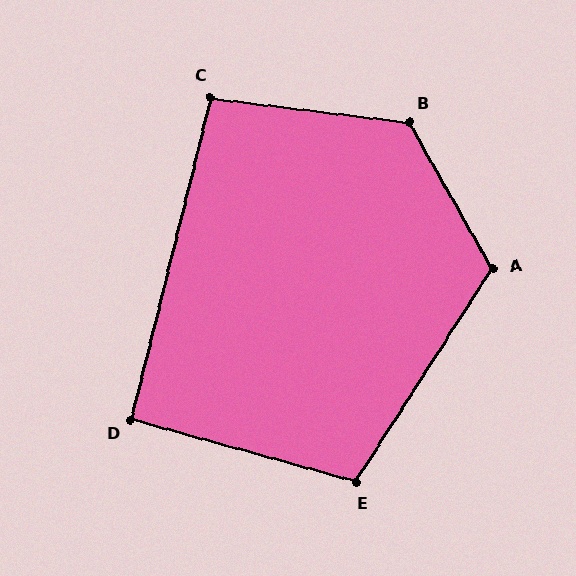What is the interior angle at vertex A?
Approximately 118 degrees (obtuse).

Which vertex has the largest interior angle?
B, at approximately 127 degrees.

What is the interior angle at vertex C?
Approximately 97 degrees (obtuse).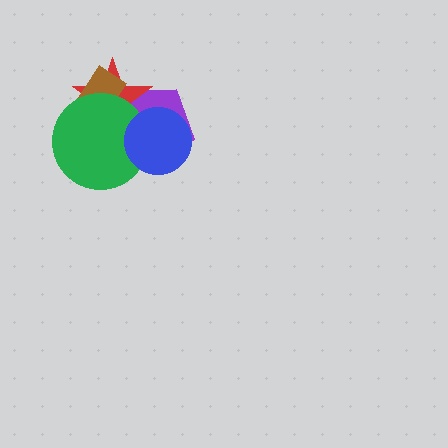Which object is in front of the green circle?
The blue circle is in front of the green circle.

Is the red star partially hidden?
Yes, it is partially covered by another shape.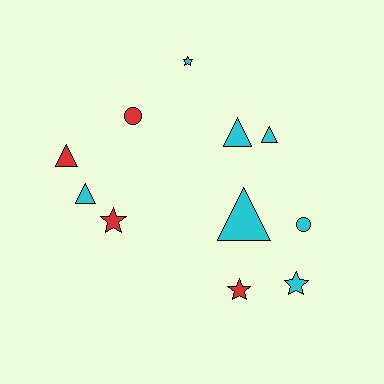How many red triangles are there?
There is 1 red triangle.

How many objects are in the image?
There are 11 objects.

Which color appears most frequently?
Cyan, with 7 objects.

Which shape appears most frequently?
Triangle, with 5 objects.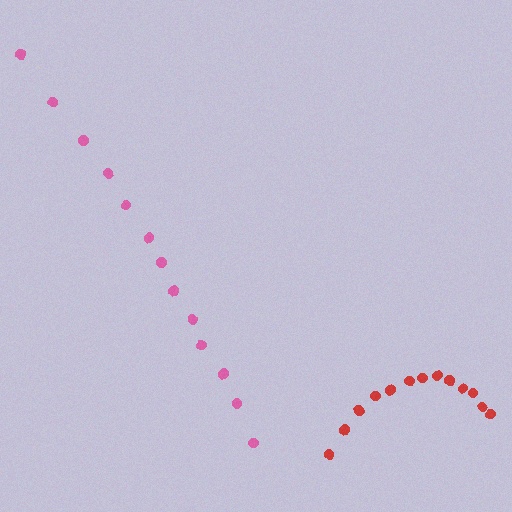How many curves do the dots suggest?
There are 2 distinct paths.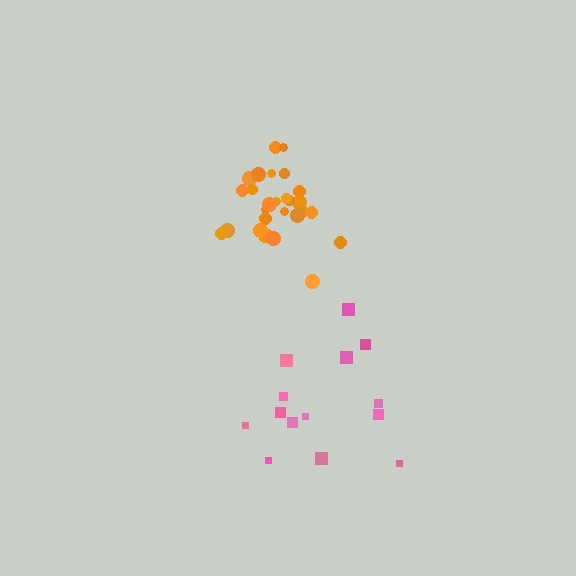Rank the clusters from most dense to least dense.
orange, pink.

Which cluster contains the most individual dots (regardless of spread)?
Orange (27).